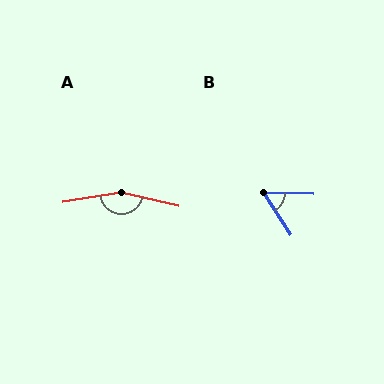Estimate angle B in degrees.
Approximately 55 degrees.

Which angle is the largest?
A, at approximately 158 degrees.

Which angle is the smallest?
B, at approximately 55 degrees.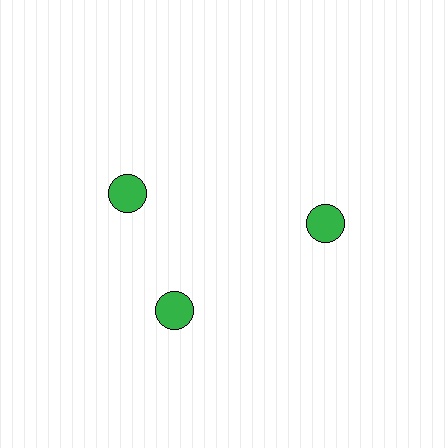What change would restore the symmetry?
The symmetry would be restored by rotating it back into even spacing with its neighbors so that all 3 circles sit at equal angles and equal distance from the center.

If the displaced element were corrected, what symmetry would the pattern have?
It would have 3-fold rotational symmetry — the pattern would map onto itself every 120 degrees.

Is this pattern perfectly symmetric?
No. The 3 green circles are arranged in a ring, but one element near the 11 o'clock position is rotated out of alignment along the ring, breaking the 3-fold rotational symmetry.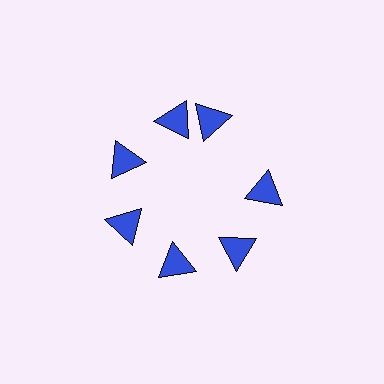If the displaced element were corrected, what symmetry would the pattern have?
It would have 7-fold rotational symmetry — the pattern would map onto itself every 51 degrees.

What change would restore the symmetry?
The symmetry would be restored by rotating it back into even spacing with its neighbors so that all 7 triangles sit at equal angles and equal distance from the center.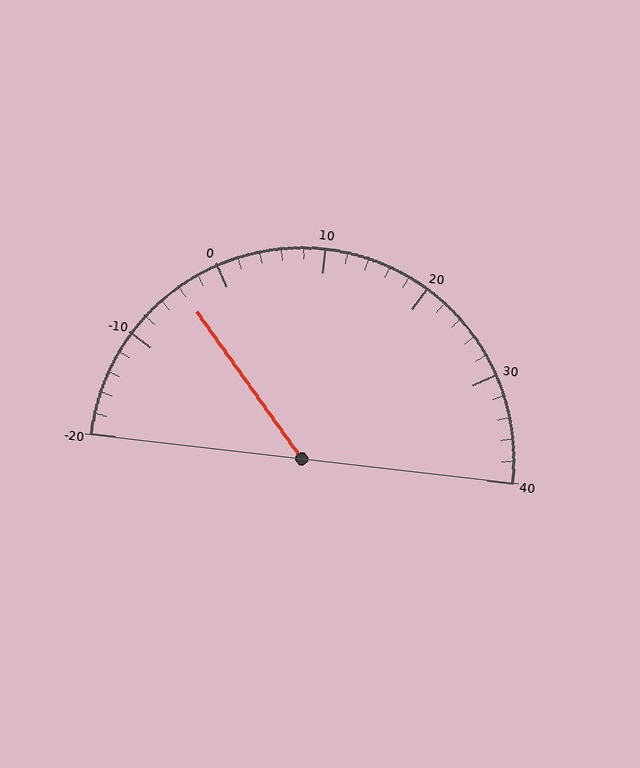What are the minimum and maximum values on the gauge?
The gauge ranges from -20 to 40.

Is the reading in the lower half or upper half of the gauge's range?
The reading is in the lower half of the range (-20 to 40).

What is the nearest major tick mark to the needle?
The nearest major tick mark is 0.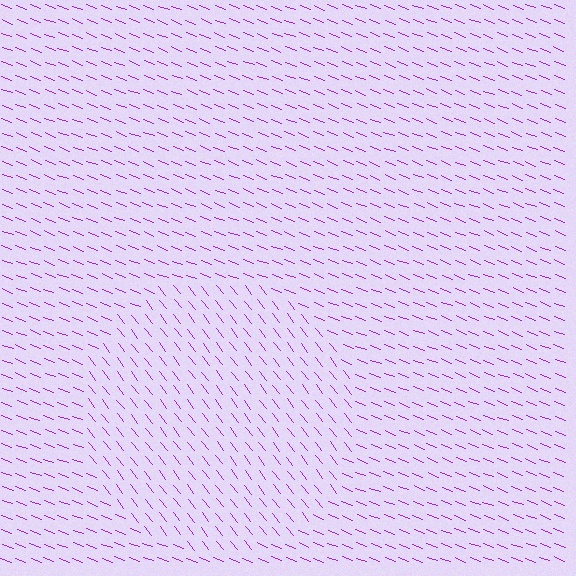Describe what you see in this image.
The image is filled with small purple line segments. A circle region in the image has lines oriented differently from the surrounding lines, creating a visible texture boundary.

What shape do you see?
I see a circle.